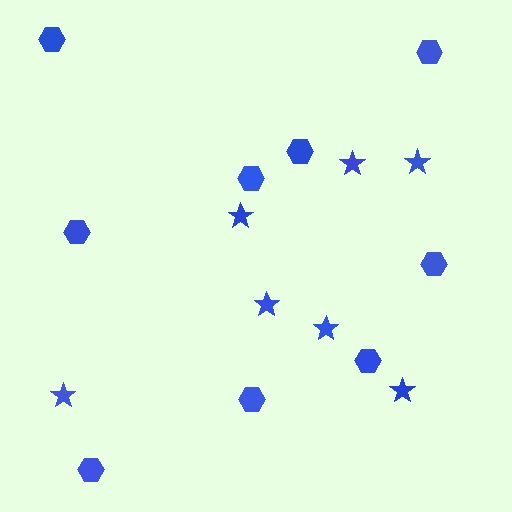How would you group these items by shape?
There are 2 groups: one group of stars (7) and one group of hexagons (9).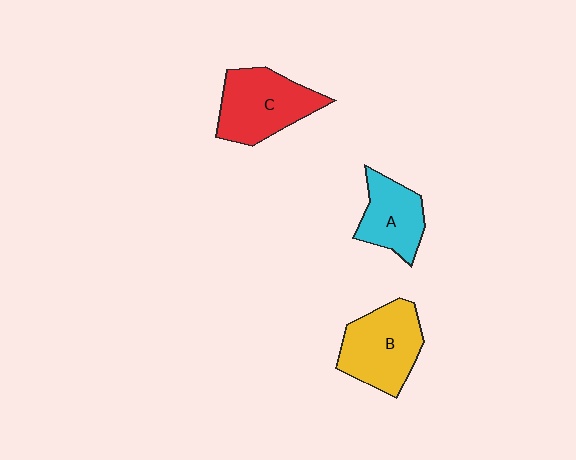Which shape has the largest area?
Shape C (red).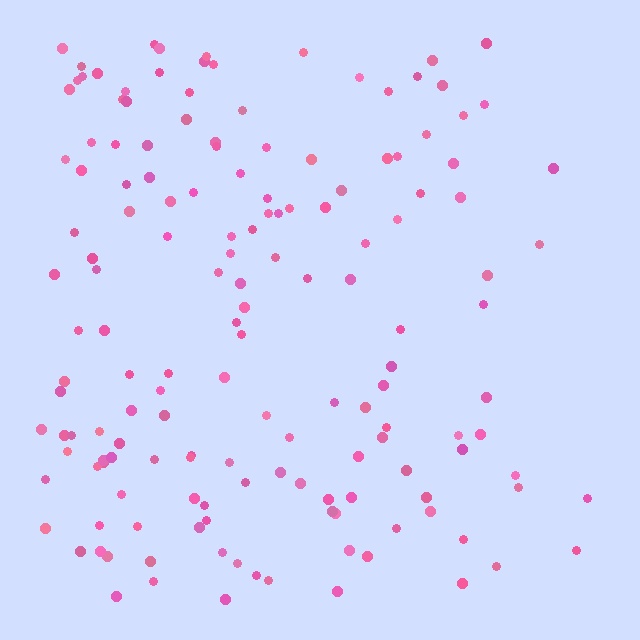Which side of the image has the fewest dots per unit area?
The right.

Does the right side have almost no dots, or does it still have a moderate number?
Still a moderate number, just noticeably fewer than the left.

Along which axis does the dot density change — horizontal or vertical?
Horizontal.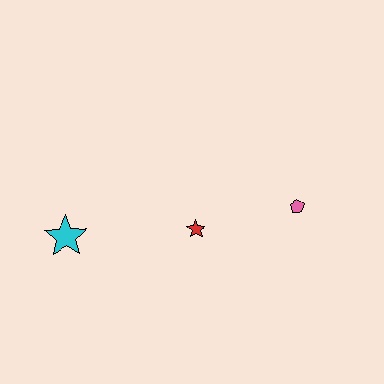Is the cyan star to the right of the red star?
No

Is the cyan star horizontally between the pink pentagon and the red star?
No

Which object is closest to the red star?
The pink pentagon is closest to the red star.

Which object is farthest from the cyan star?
The pink pentagon is farthest from the cyan star.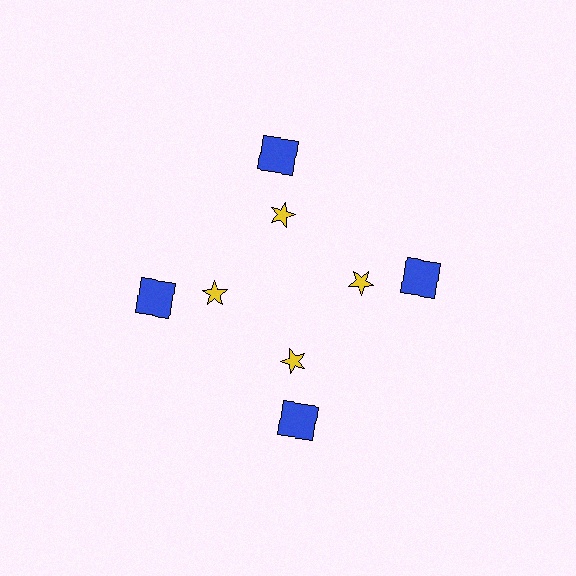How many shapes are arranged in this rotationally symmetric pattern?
There are 8 shapes, arranged in 4 groups of 2.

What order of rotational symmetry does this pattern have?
This pattern has 4-fold rotational symmetry.